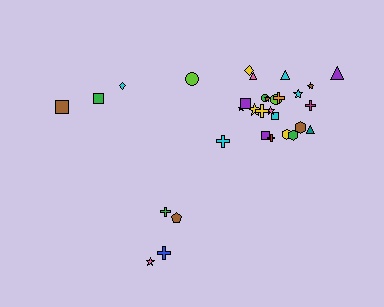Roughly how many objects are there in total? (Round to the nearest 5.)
Roughly 35 objects in total.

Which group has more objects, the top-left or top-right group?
The top-right group.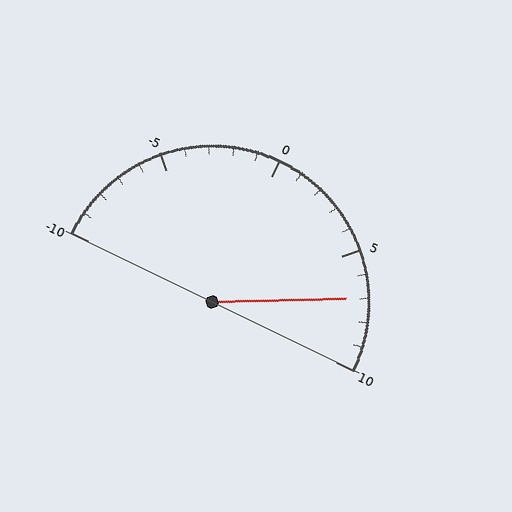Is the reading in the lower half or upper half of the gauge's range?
The reading is in the upper half of the range (-10 to 10).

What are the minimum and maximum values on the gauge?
The gauge ranges from -10 to 10.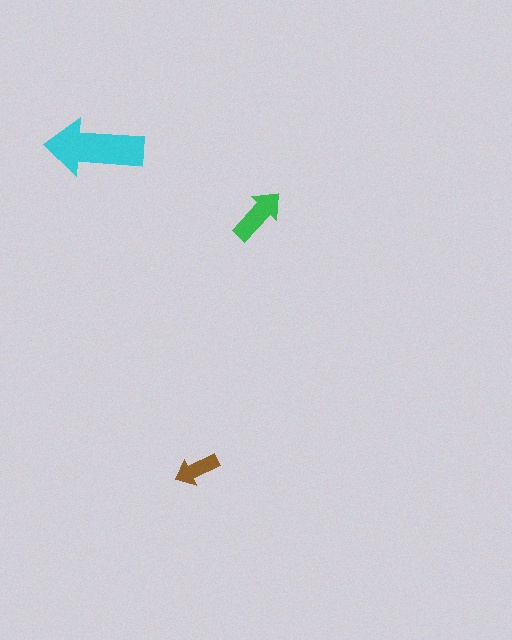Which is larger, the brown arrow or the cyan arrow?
The cyan one.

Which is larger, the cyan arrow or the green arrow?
The cyan one.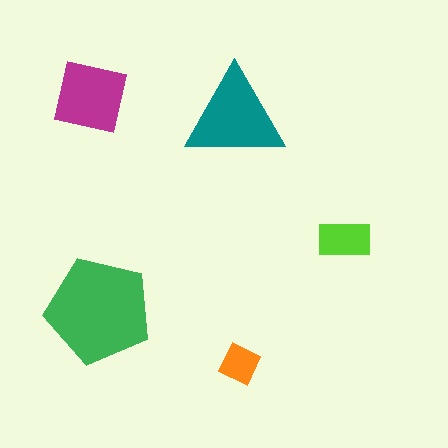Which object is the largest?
The green pentagon.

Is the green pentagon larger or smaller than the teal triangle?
Larger.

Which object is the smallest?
The orange diamond.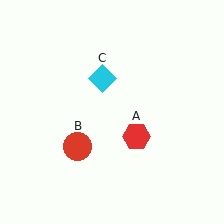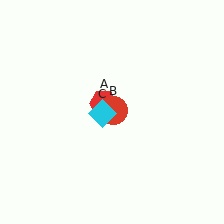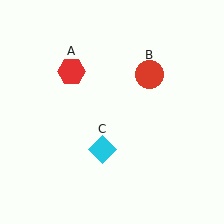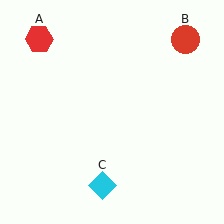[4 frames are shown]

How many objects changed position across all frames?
3 objects changed position: red hexagon (object A), red circle (object B), cyan diamond (object C).